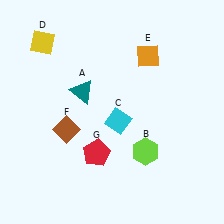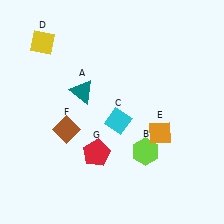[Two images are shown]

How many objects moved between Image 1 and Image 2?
1 object moved between the two images.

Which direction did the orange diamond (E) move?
The orange diamond (E) moved down.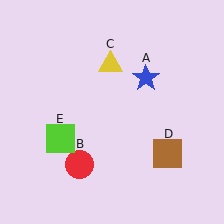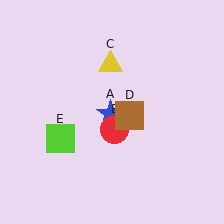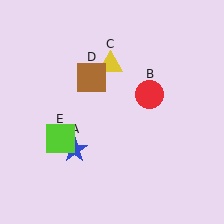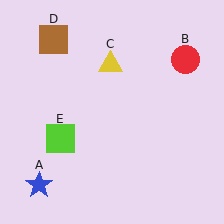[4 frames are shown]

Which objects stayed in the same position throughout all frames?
Yellow triangle (object C) and lime square (object E) remained stationary.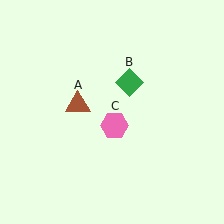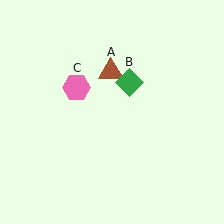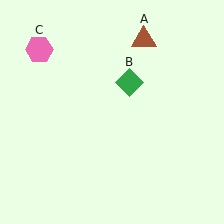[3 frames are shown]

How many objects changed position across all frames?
2 objects changed position: brown triangle (object A), pink hexagon (object C).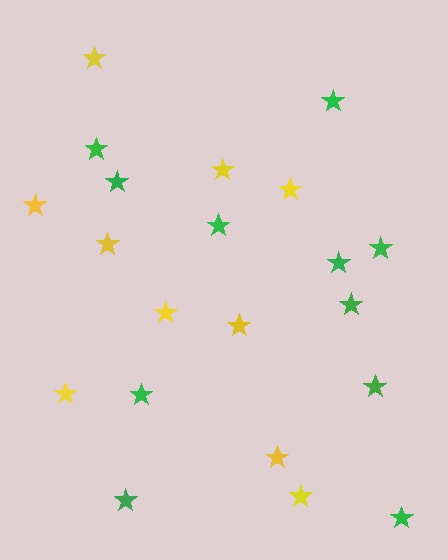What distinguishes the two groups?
There are 2 groups: one group of green stars (11) and one group of yellow stars (10).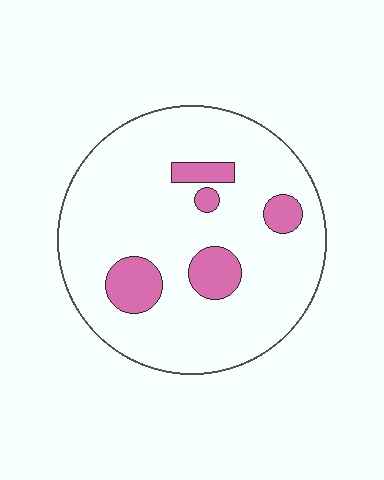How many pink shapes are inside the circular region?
5.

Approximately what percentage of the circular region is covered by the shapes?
Approximately 15%.